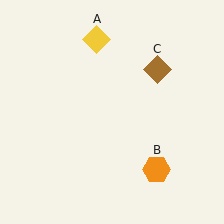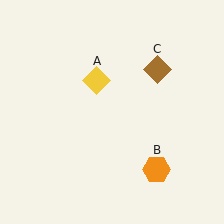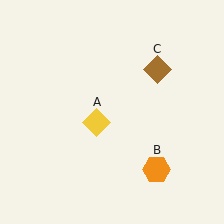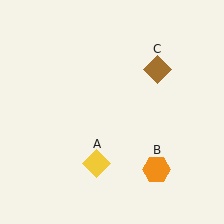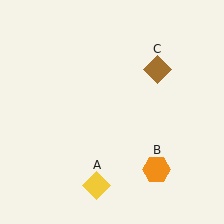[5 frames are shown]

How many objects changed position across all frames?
1 object changed position: yellow diamond (object A).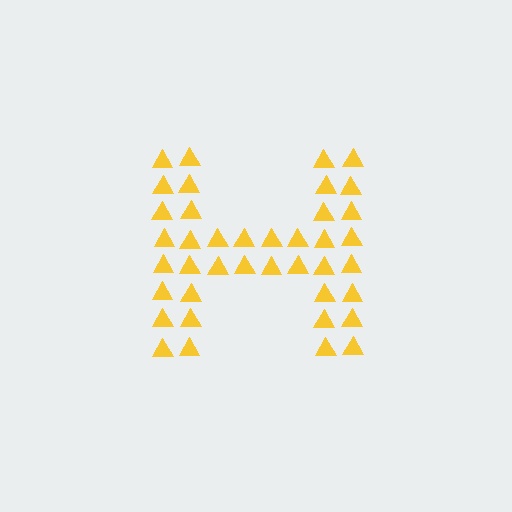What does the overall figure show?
The overall figure shows the letter H.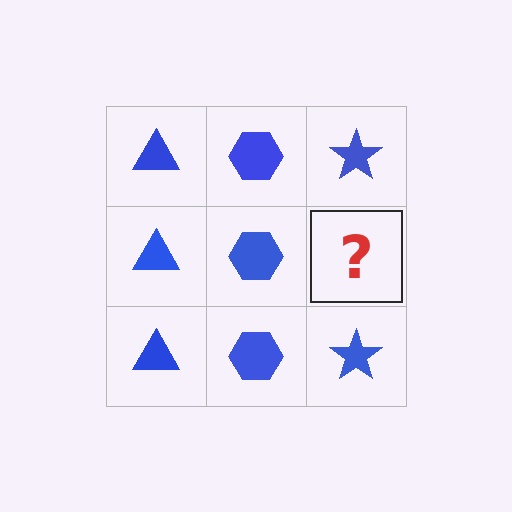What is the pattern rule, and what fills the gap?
The rule is that each column has a consistent shape. The gap should be filled with a blue star.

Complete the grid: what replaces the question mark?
The question mark should be replaced with a blue star.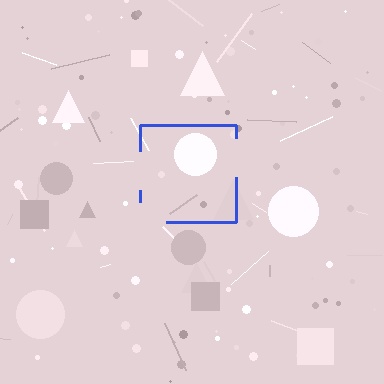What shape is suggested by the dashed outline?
The dashed outline suggests a square.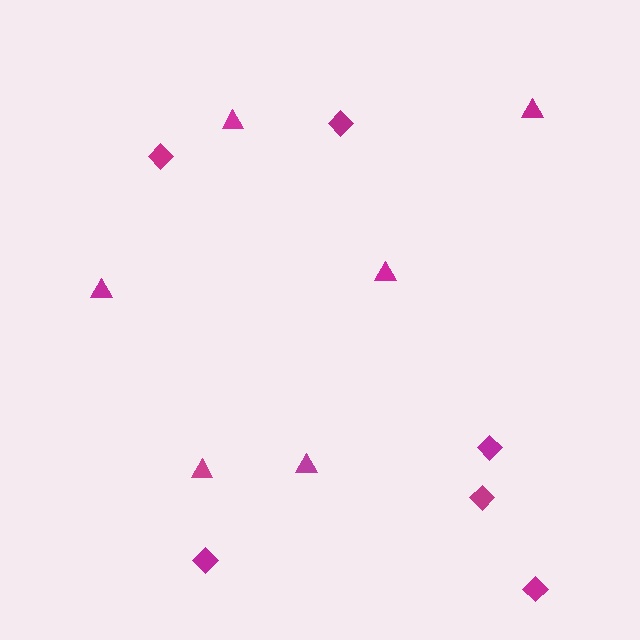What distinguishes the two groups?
There are 2 groups: one group of triangles (6) and one group of diamonds (6).